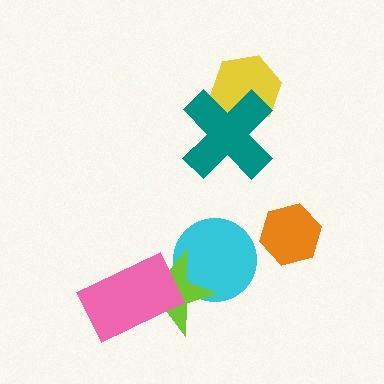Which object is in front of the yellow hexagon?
The teal cross is in front of the yellow hexagon.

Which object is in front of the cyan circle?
The lime star is in front of the cyan circle.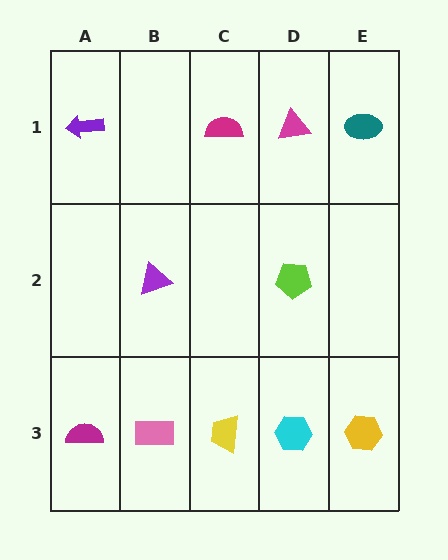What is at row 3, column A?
A magenta semicircle.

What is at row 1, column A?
A purple arrow.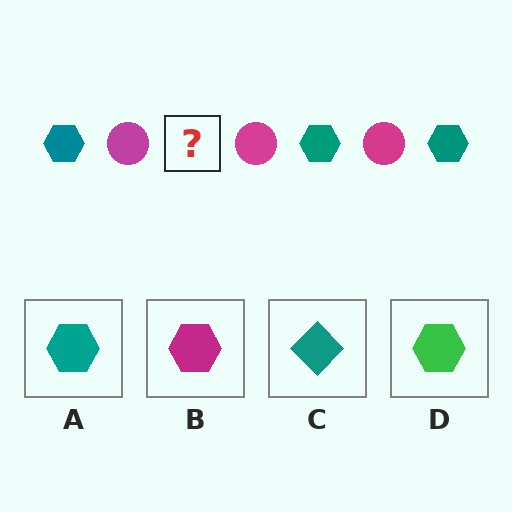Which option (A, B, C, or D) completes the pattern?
A.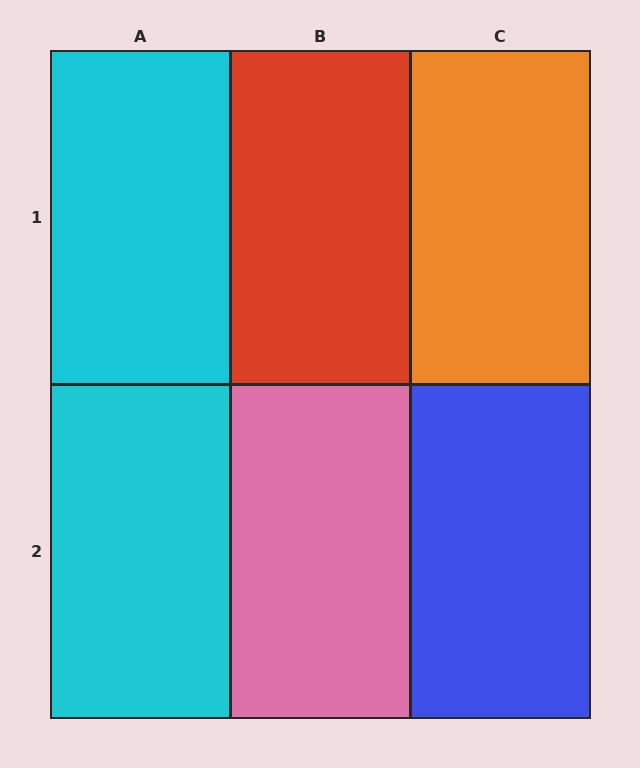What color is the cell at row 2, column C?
Blue.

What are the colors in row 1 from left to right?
Cyan, red, orange.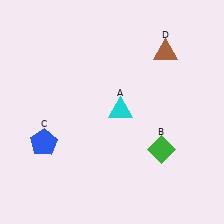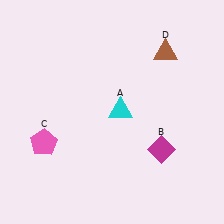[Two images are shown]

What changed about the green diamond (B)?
In Image 1, B is green. In Image 2, it changed to magenta.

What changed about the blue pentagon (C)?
In Image 1, C is blue. In Image 2, it changed to pink.